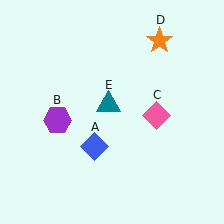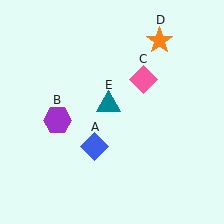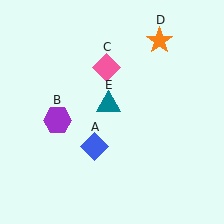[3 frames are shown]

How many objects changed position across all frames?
1 object changed position: pink diamond (object C).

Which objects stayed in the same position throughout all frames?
Blue diamond (object A) and purple hexagon (object B) and orange star (object D) and teal triangle (object E) remained stationary.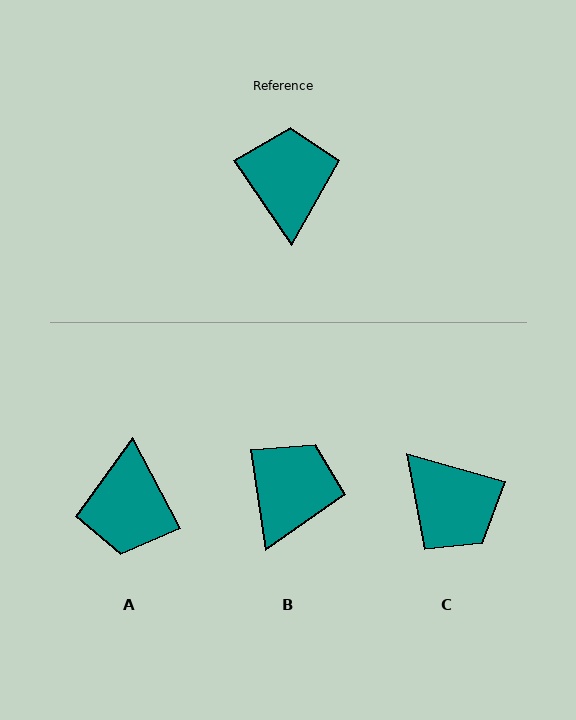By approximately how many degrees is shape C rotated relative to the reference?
Approximately 140 degrees clockwise.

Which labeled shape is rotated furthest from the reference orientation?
A, about 174 degrees away.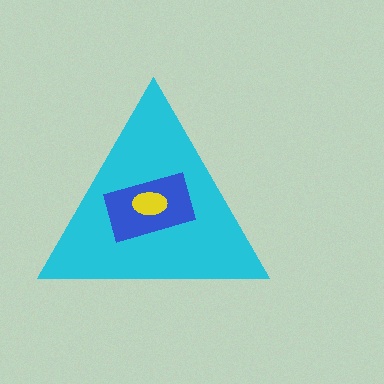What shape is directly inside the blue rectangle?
The yellow ellipse.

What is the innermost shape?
The yellow ellipse.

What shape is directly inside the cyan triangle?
The blue rectangle.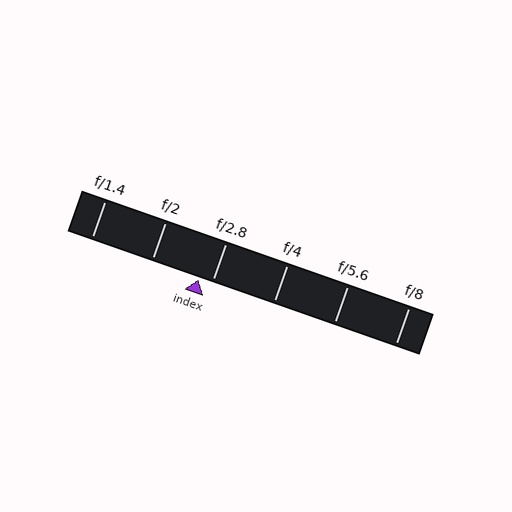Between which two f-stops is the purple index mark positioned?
The index mark is between f/2 and f/2.8.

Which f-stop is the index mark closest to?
The index mark is closest to f/2.8.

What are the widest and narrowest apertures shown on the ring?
The widest aperture shown is f/1.4 and the narrowest is f/8.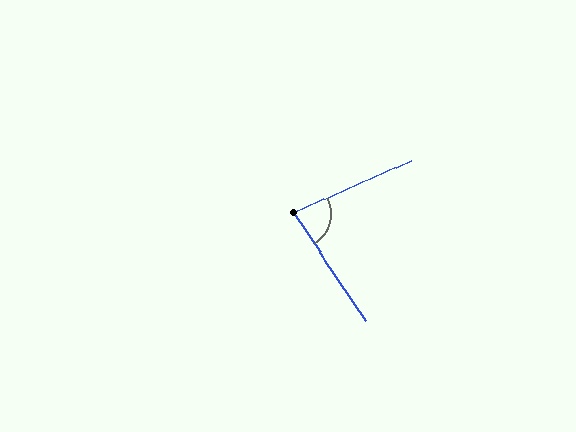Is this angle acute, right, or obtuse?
It is acute.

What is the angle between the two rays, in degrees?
Approximately 81 degrees.